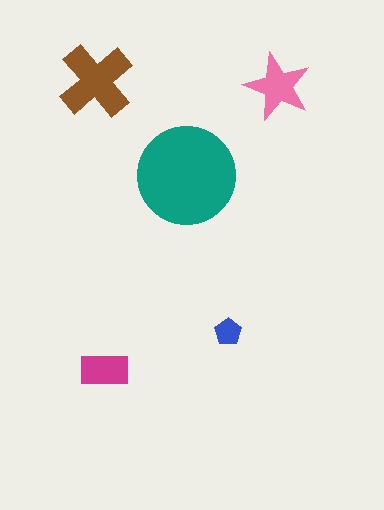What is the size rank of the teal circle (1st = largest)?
1st.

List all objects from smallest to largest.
The blue pentagon, the magenta rectangle, the pink star, the brown cross, the teal circle.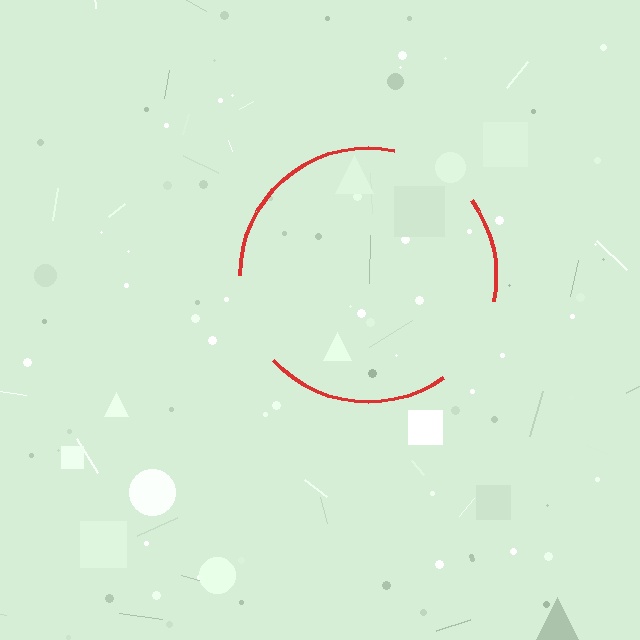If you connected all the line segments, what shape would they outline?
They would outline a circle.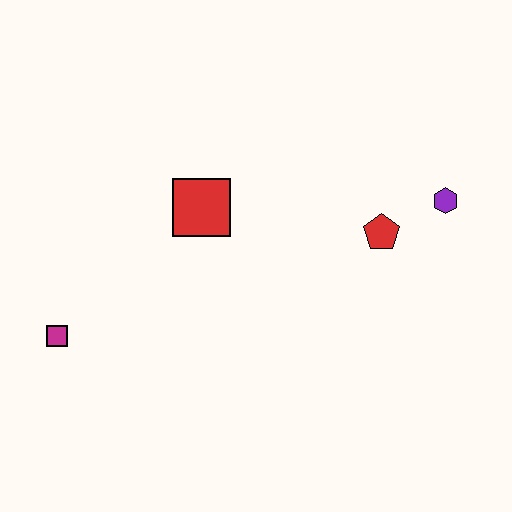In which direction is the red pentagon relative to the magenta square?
The red pentagon is to the right of the magenta square.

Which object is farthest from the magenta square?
The purple hexagon is farthest from the magenta square.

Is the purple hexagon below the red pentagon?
No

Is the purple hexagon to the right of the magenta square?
Yes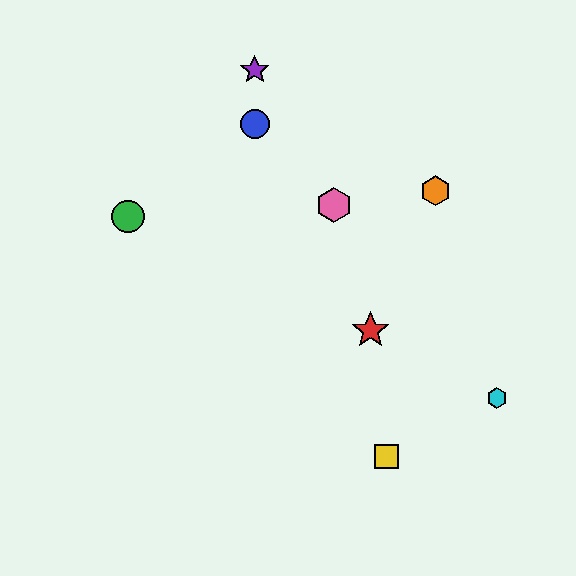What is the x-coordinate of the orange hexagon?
The orange hexagon is at x≈436.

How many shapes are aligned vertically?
2 shapes (the blue circle, the purple star) are aligned vertically.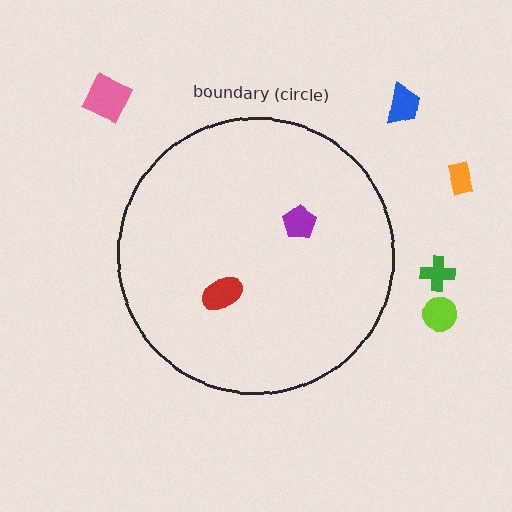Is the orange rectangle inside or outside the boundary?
Outside.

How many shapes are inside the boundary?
2 inside, 5 outside.